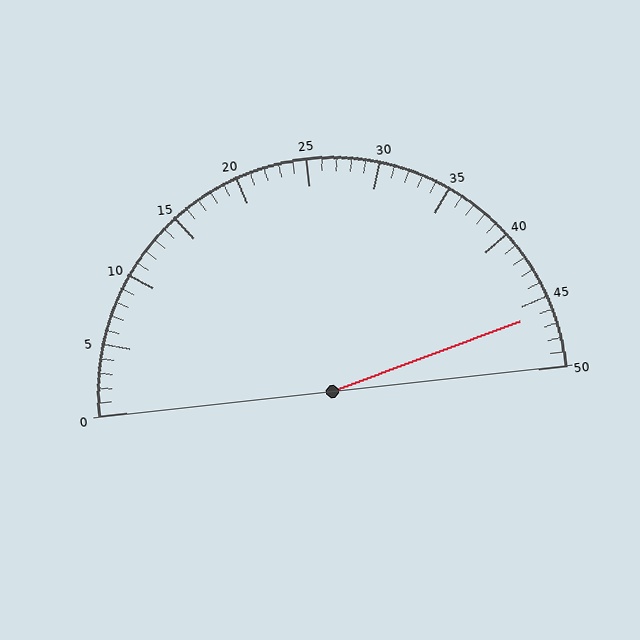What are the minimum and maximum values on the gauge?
The gauge ranges from 0 to 50.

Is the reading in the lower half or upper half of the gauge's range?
The reading is in the upper half of the range (0 to 50).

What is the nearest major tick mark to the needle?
The nearest major tick mark is 45.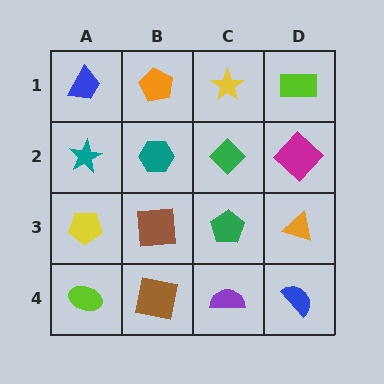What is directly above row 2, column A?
A blue trapezoid.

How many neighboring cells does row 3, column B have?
4.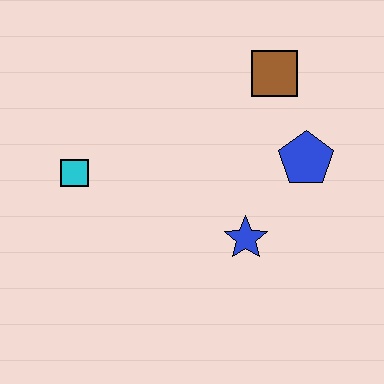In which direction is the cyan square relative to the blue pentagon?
The cyan square is to the left of the blue pentagon.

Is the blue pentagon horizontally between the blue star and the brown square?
No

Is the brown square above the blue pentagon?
Yes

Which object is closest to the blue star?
The blue pentagon is closest to the blue star.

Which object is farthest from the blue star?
The cyan square is farthest from the blue star.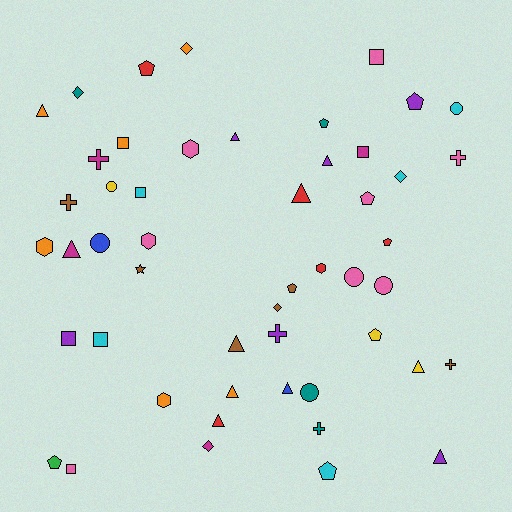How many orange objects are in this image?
There are 6 orange objects.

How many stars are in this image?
There is 1 star.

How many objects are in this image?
There are 50 objects.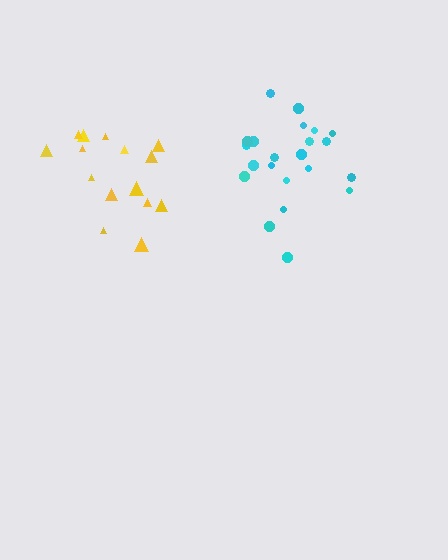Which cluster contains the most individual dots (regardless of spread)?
Cyan (22).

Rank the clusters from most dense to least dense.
cyan, yellow.